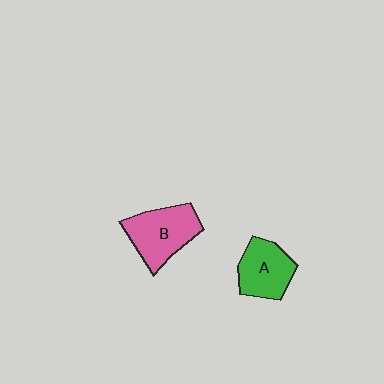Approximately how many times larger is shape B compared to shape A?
Approximately 1.2 times.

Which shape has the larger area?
Shape B (pink).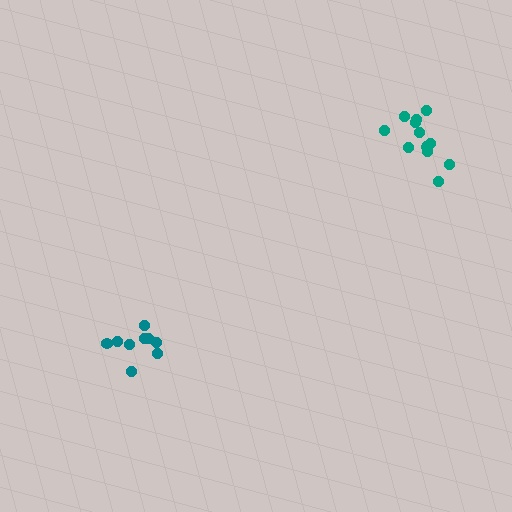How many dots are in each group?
Group 1: 9 dots, Group 2: 12 dots (21 total).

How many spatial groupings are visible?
There are 2 spatial groupings.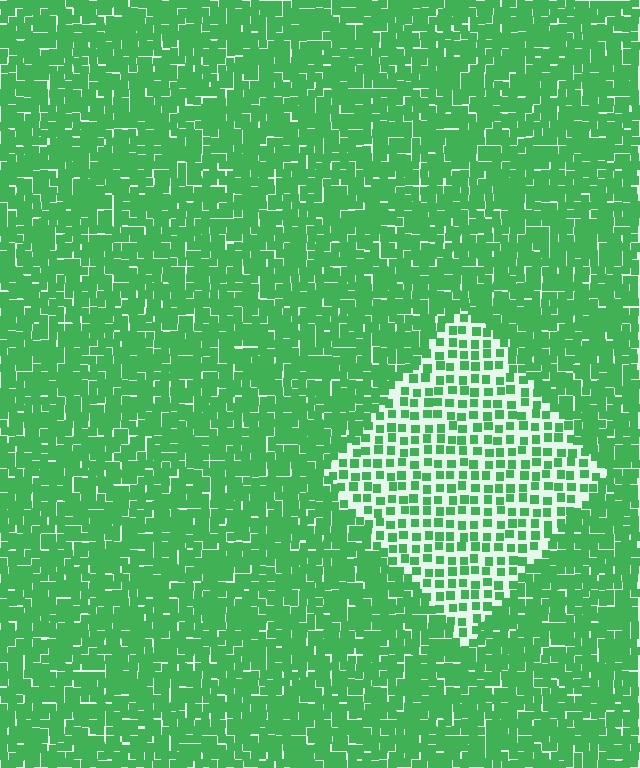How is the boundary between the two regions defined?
The boundary is defined by a change in element density (approximately 2.2x ratio). All elements are the same color, size, and shape.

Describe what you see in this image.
The image contains small green elements arranged at two different densities. A diamond-shaped region is visible where the elements are less densely packed than the surrounding area.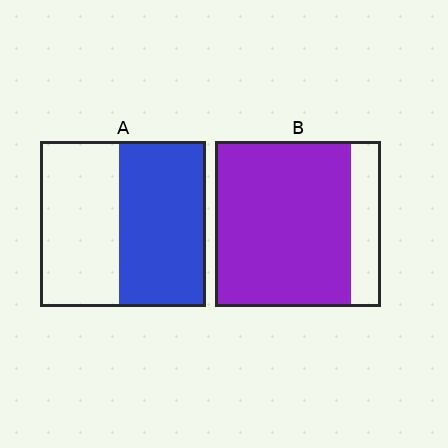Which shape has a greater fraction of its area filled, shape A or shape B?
Shape B.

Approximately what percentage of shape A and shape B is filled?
A is approximately 50% and B is approximately 80%.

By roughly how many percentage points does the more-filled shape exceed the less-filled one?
By roughly 30 percentage points (B over A).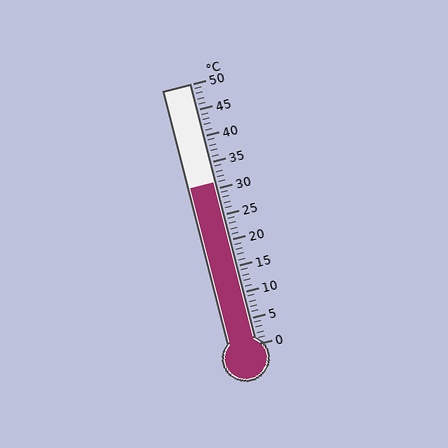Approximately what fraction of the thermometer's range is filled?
The thermometer is filled to approximately 60% of its range.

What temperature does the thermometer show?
The thermometer shows approximately 31°C.